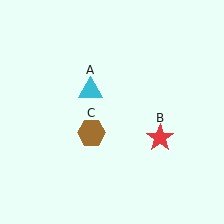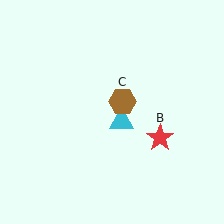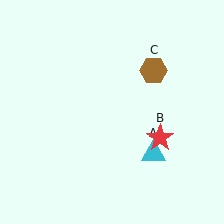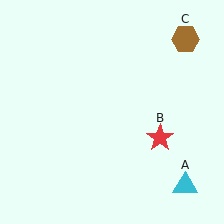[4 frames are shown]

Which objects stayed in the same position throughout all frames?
Red star (object B) remained stationary.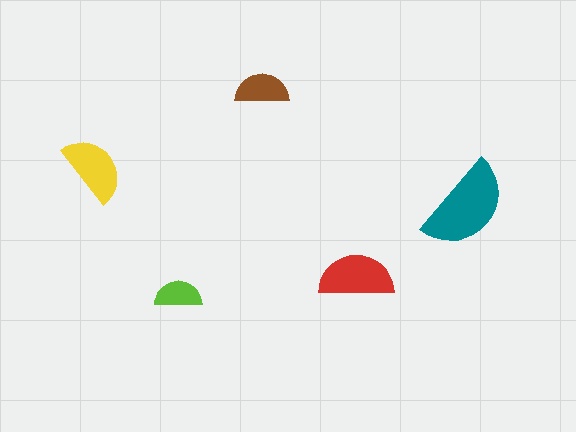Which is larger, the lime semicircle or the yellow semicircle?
The yellow one.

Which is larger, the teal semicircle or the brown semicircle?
The teal one.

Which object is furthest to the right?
The teal semicircle is rightmost.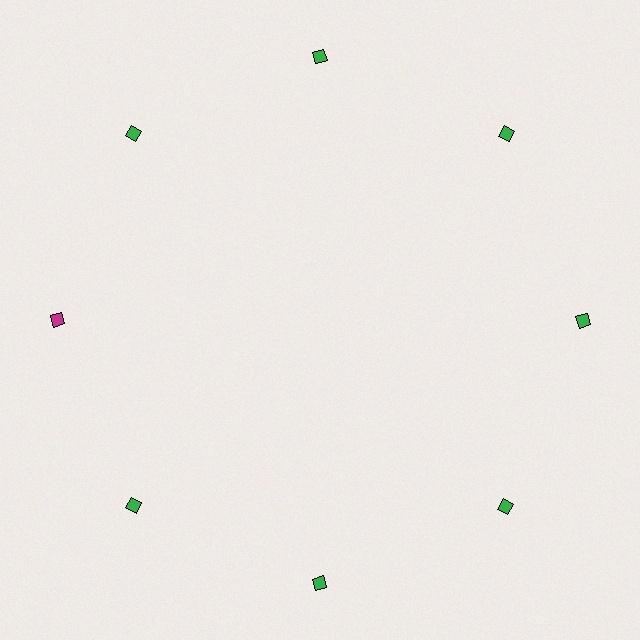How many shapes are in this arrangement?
There are 8 shapes arranged in a ring pattern.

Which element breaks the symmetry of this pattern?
The magenta diamond at roughly the 9 o'clock position breaks the symmetry. All other shapes are green diamonds.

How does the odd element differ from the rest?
It has a different color: magenta instead of green.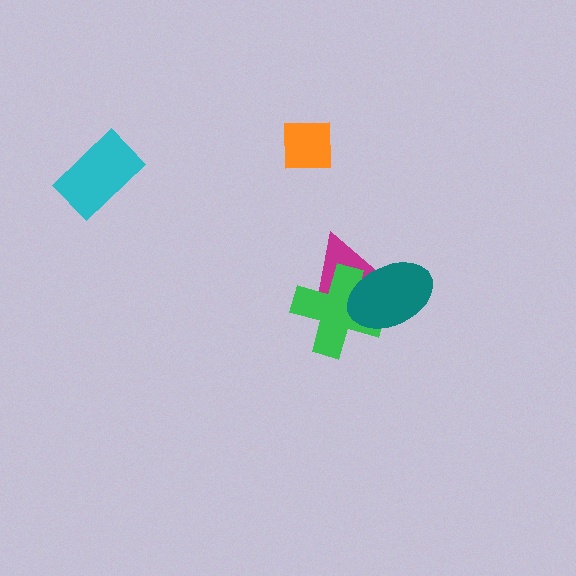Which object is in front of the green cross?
The teal ellipse is in front of the green cross.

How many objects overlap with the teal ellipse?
2 objects overlap with the teal ellipse.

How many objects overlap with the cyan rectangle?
0 objects overlap with the cyan rectangle.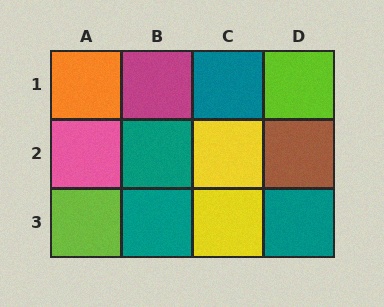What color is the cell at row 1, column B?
Magenta.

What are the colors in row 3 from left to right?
Lime, teal, yellow, teal.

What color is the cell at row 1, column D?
Lime.